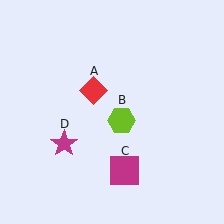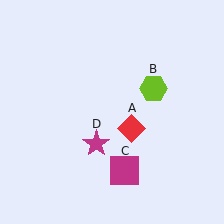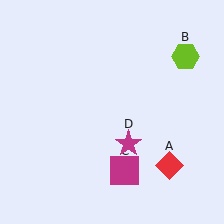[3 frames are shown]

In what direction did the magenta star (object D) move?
The magenta star (object D) moved right.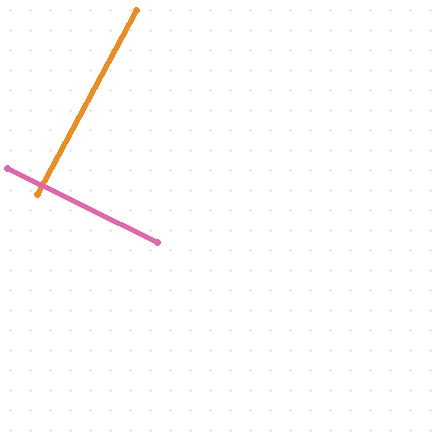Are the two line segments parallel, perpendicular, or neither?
Perpendicular — they meet at approximately 88°.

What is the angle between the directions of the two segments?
Approximately 88 degrees.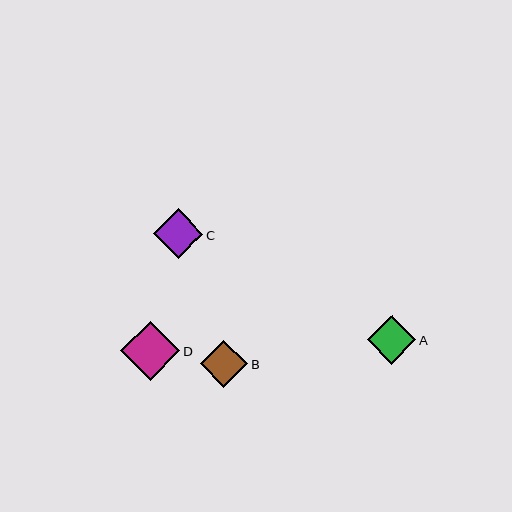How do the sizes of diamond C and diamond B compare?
Diamond C and diamond B are approximately the same size.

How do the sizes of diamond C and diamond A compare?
Diamond C and diamond A are approximately the same size.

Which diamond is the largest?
Diamond D is the largest with a size of approximately 59 pixels.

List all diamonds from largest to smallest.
From largest to smallest: D, C, A, B.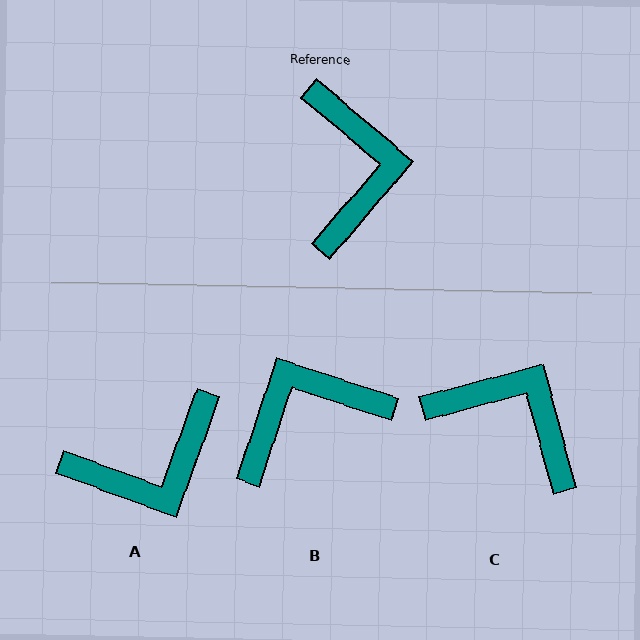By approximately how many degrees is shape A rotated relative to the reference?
Approximately 69 degrees clockwise.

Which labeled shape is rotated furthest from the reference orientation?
B, about 112 degrees away.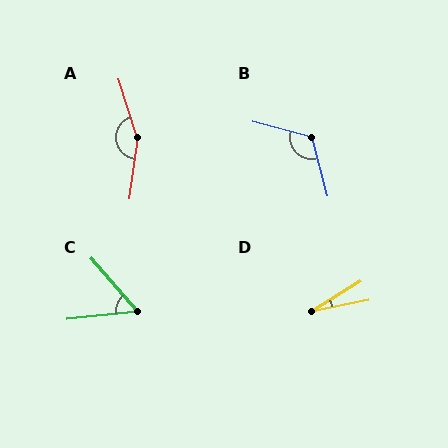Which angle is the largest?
A, at approximately 154 degrees.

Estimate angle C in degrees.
Approximately 55 degrees.